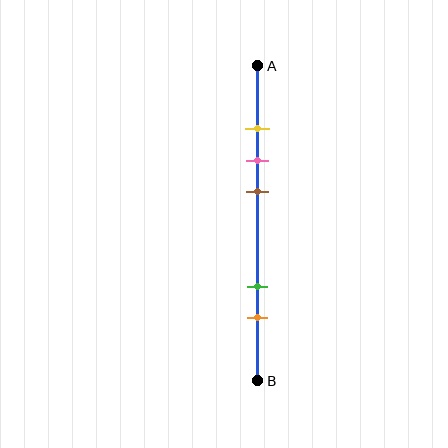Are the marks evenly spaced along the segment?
No, the marks are not evenly spaced.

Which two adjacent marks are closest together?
The yellow and pink marks are the closest adjacent pair.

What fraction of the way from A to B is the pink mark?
The pink mark is approximately 30% (0.3) of the way from A to B.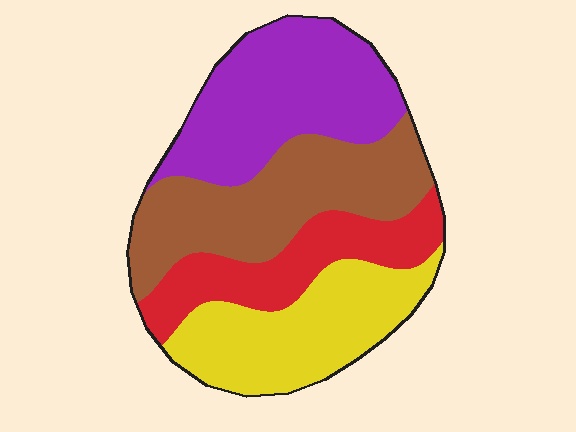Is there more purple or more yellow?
Purple.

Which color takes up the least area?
Red, at roughly 20%.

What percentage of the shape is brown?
Brown covers 29% of the shape.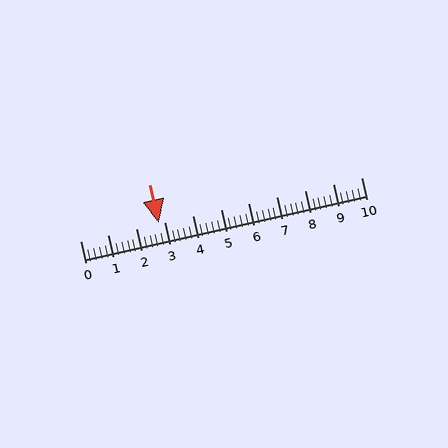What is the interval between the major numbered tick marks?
The major tick marks are spaced 1 units apart.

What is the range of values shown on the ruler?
The ruler shows values from 0 to 10.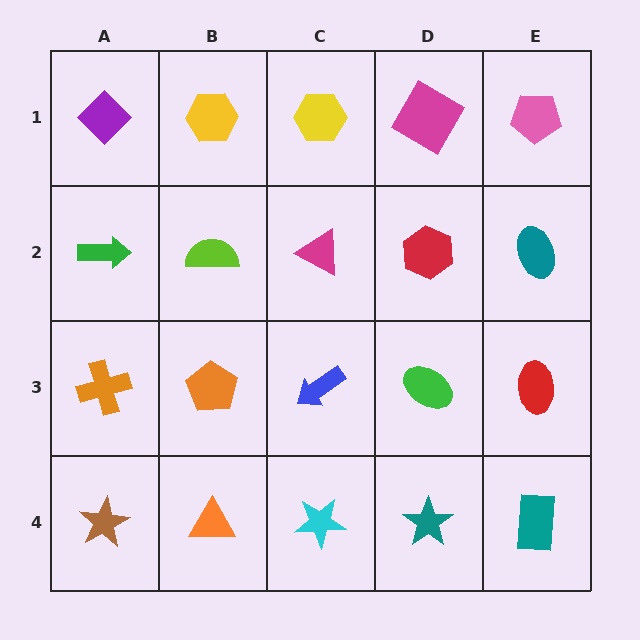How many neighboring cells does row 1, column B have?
3.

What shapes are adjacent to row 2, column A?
A purple diamond (row 1, column A), an orange cross (row 3, column A), a lime semicircle (row 2, column B).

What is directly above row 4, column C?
A blue arrow.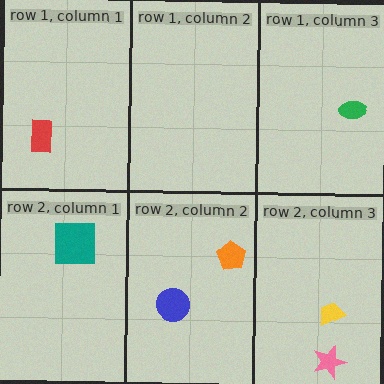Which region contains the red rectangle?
The row 1, column 1 region.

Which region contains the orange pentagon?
The row 2, column 2 region.